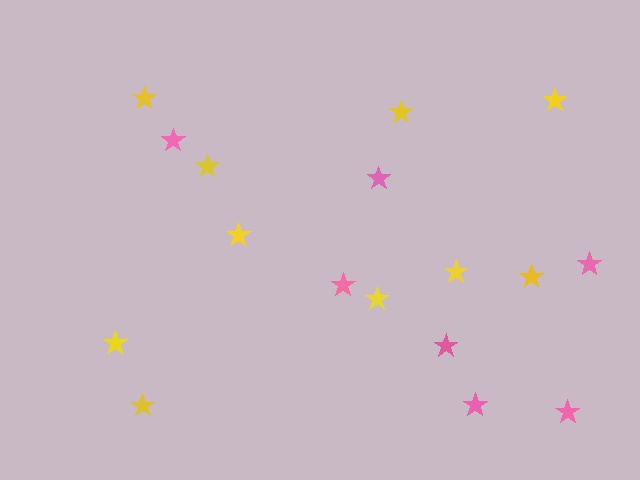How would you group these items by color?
There are 2 groups: one group of pink stars (7) and one group of yellow stars (10).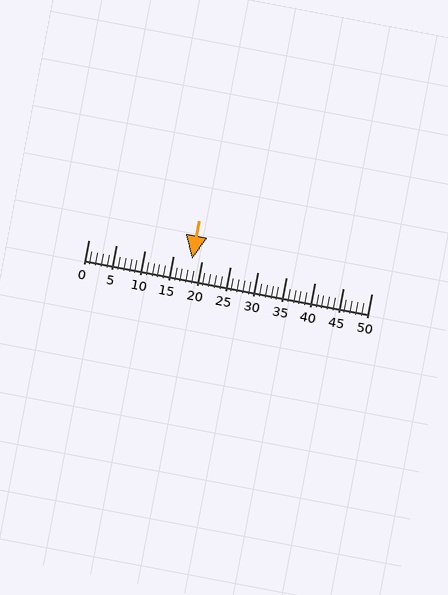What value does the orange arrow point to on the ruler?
The orange arrow points to approximately 18.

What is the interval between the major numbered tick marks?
The major tick marks are spaced 5 units apart.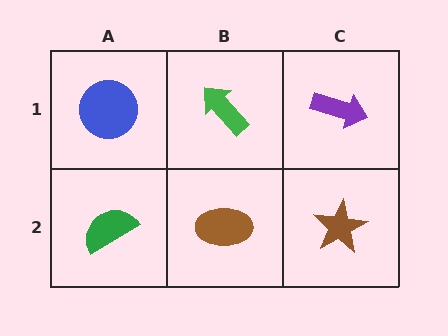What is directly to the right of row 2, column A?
A brown ellipse.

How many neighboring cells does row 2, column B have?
3.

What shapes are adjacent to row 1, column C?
A brown star (row 2, column C), a green arrow (row 1, column B).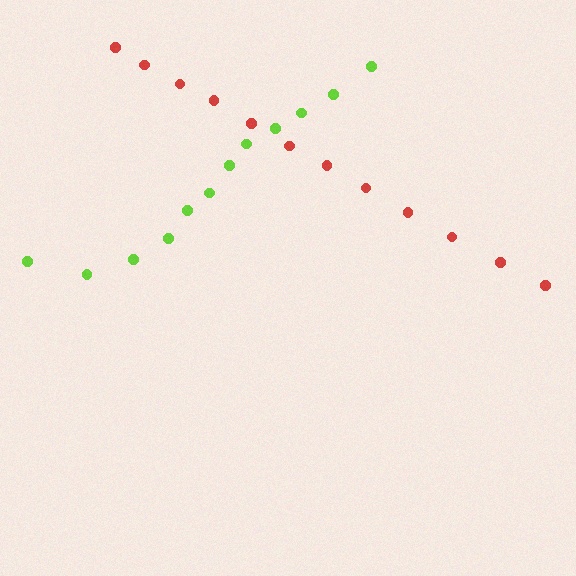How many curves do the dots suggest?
There are 2 distinct paths.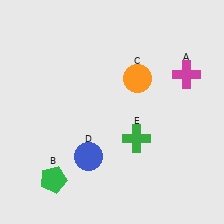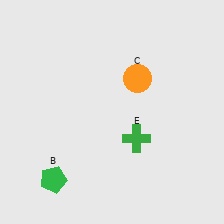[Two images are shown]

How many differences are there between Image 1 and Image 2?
There are 2 differences between the two images.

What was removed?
The blue circle (D), the magenta cross (A) were removed in Image 2.